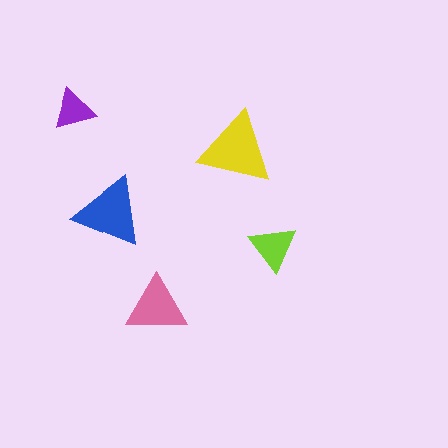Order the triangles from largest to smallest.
the yellow one, the blue one, the pink one, the lime one, the purple one.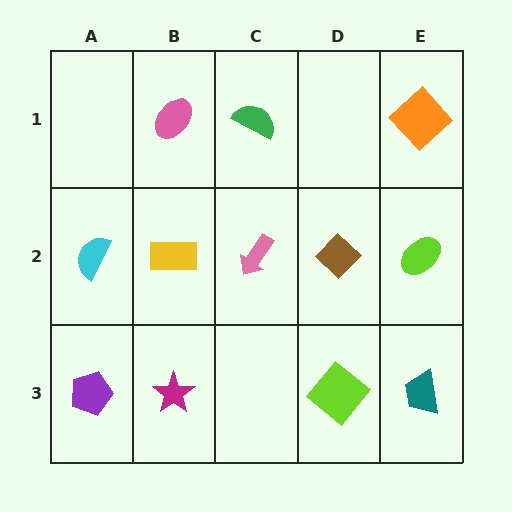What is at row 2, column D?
A brown diamond.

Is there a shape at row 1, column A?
No, that cell is empty.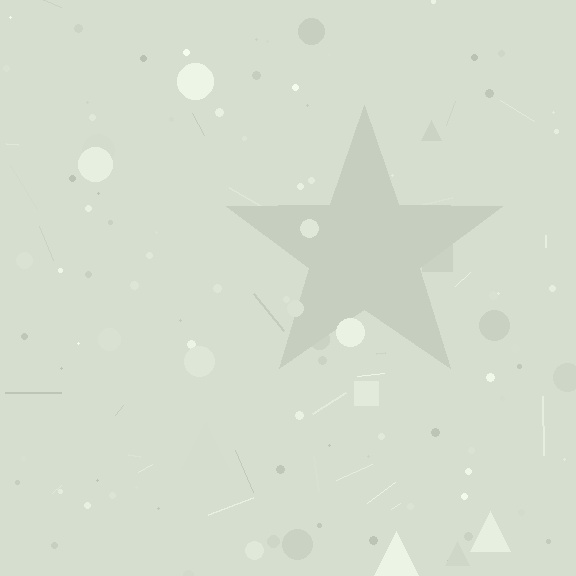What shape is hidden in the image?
A star is hidden in the image.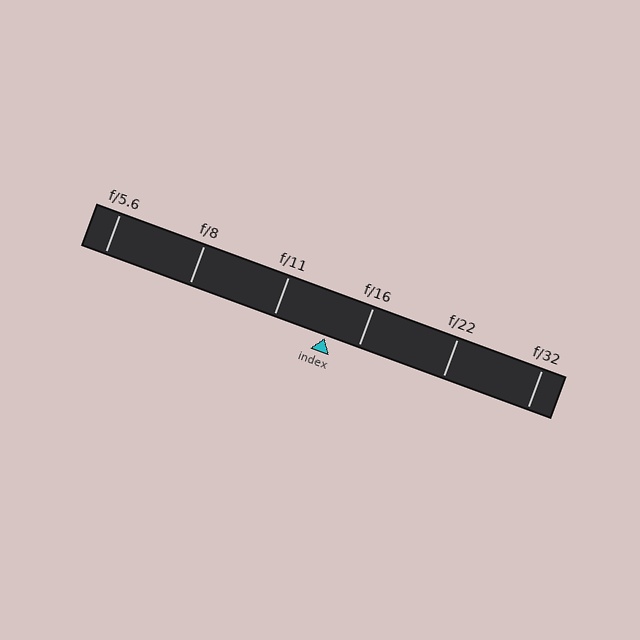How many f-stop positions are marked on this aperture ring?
There are 6 f-stop positions marked.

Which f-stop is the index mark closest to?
The index mark is closest to f/16.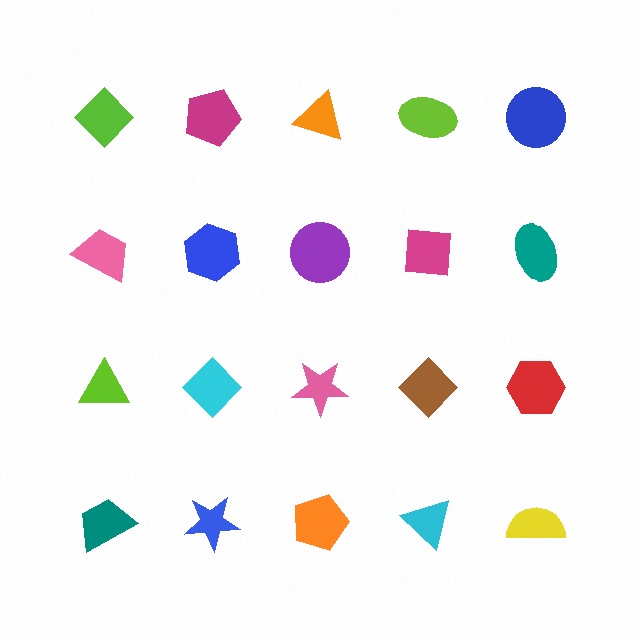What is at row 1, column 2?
A magenta pentagon.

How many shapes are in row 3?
5 shapes.